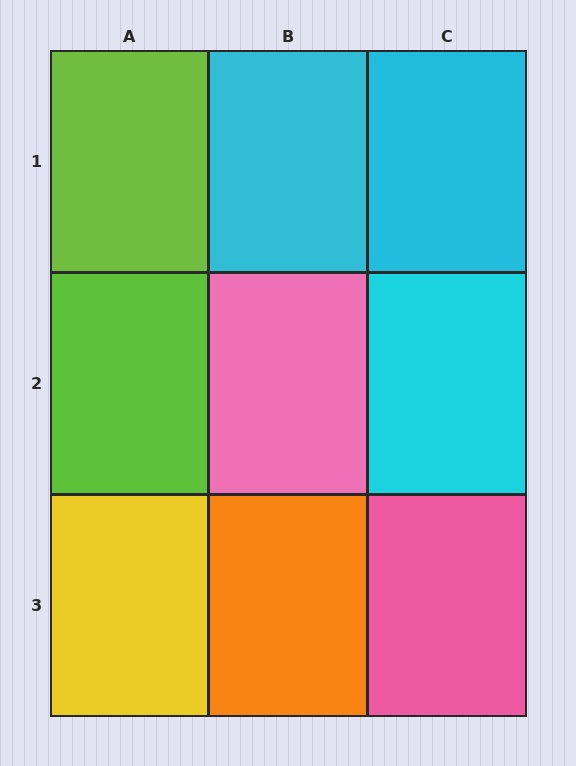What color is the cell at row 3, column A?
Yellow.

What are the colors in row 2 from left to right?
Lime, pink, cyan.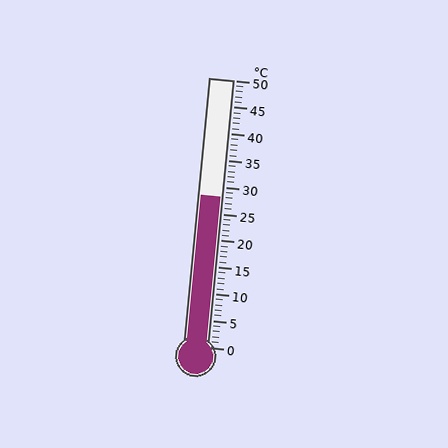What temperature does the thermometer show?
The thermometer shows approximately 28°C.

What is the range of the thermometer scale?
The thermometer scale ranges from 0°C to 50°C.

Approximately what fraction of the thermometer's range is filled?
The thermometer is filled to approximately 55% of its range.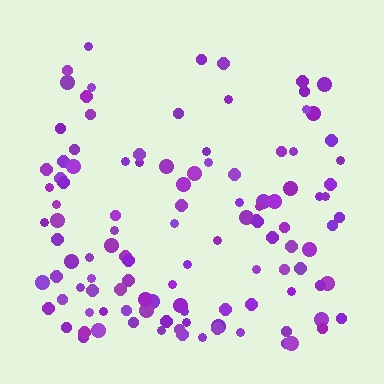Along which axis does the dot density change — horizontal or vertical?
Vertical.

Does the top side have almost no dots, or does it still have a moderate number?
Still a moderate number, just noticeably fewer than the bottom.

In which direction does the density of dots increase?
From top to bottom, with the bottom side densest.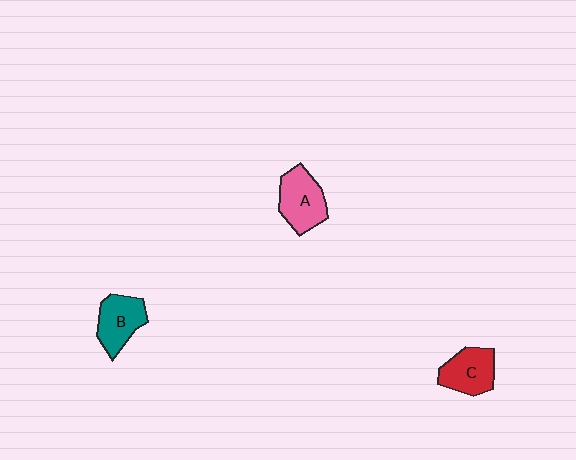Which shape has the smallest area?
Shape C (red).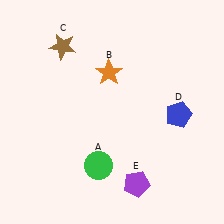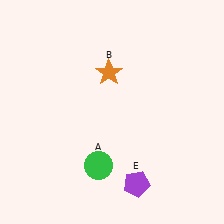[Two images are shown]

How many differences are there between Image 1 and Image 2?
There are 2 differences between the two images.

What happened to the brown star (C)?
The brown star (C) was removed in Image 2. It was in the top-left area of Image 1.